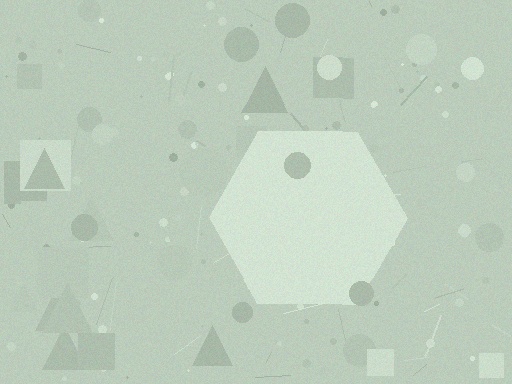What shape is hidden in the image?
A hexagon is hidden in the image.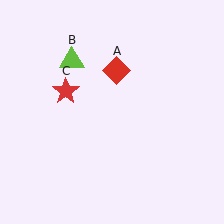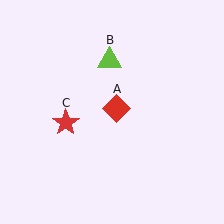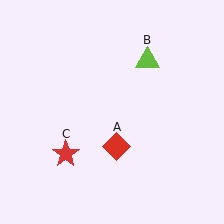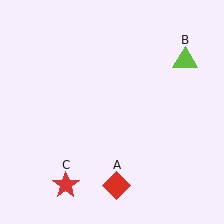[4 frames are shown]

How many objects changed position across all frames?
3 objects changed position: red diamond (object A), lime triangle (object B), red star (object C).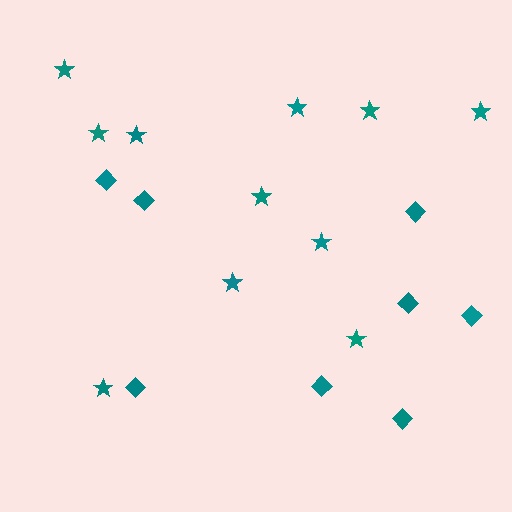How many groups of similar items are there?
There are 2 groups: one group of stars (11) and one group of diamonds (8).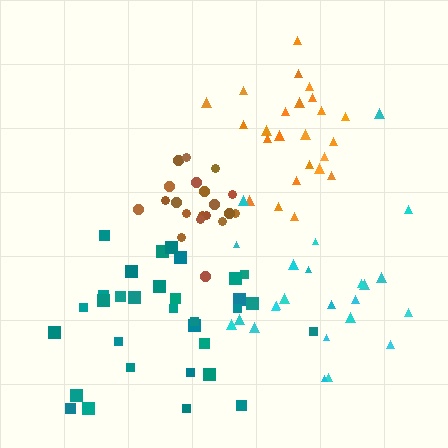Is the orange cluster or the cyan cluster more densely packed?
Orange.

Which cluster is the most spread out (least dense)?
Cyan.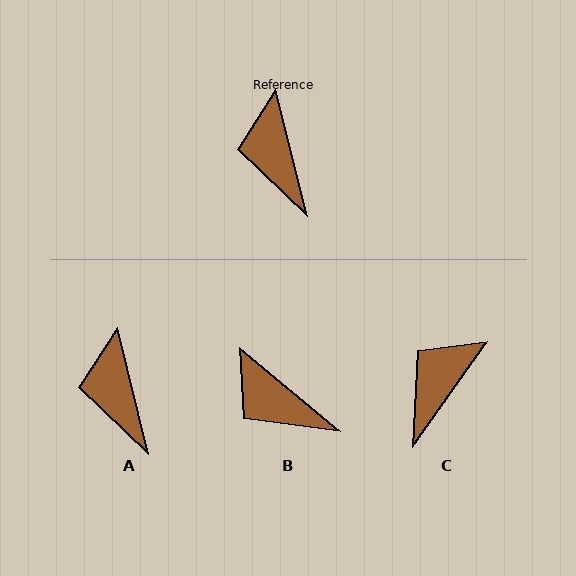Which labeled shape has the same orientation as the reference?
A.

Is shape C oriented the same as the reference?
No, it is off by about 49 degrees.